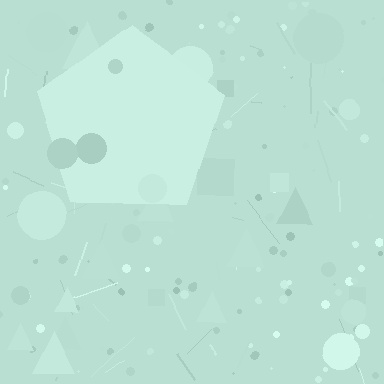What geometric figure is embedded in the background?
A pentagon is embedded in the background.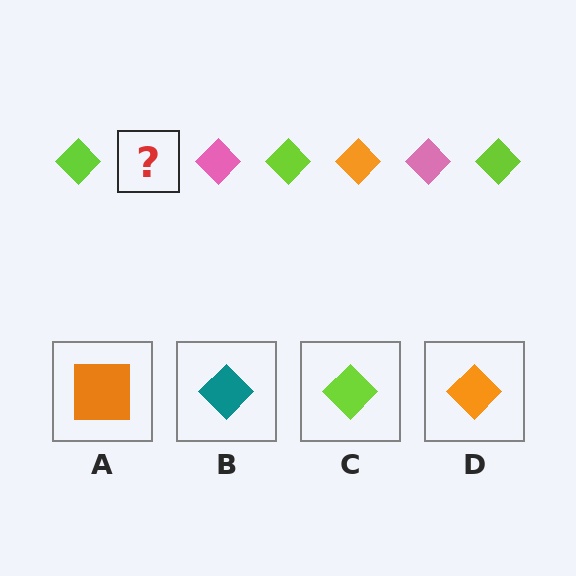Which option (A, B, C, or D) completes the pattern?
D.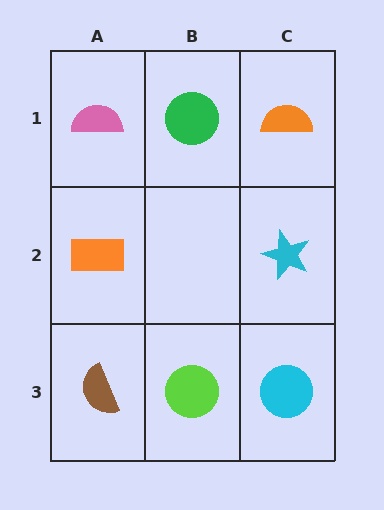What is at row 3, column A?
A brown semicircle.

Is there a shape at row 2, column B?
No, that cell is empty.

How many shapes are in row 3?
3 shapes.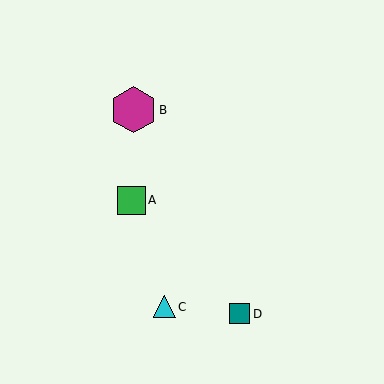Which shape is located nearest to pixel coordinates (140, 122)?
The magenta hexagon (labeled B) at (133, 110) is nearest to that location.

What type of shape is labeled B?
Shape B is a magenta hexagon.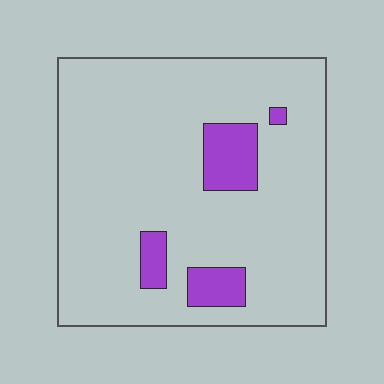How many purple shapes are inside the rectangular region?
4.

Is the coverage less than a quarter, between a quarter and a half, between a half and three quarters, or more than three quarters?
Less than a quarter.